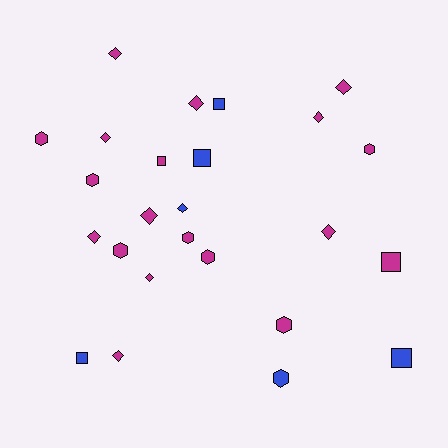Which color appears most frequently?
Magenta, with 19 objects.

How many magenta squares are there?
There are 2 magenta squares.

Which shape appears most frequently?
Diamond, with 11 objects.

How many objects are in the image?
There are 25 objects.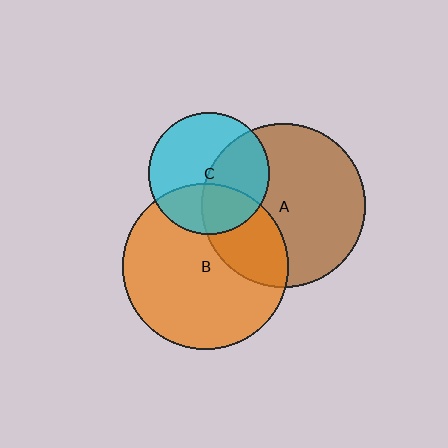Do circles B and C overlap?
Yes.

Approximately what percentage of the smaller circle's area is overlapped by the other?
Approximately 35%.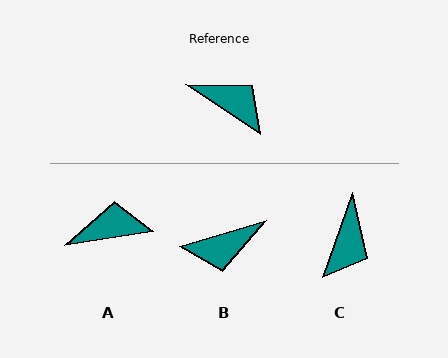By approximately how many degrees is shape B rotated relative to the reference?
Approximately 129 degrees clockwise.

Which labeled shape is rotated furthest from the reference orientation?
B, about 129 degrees away.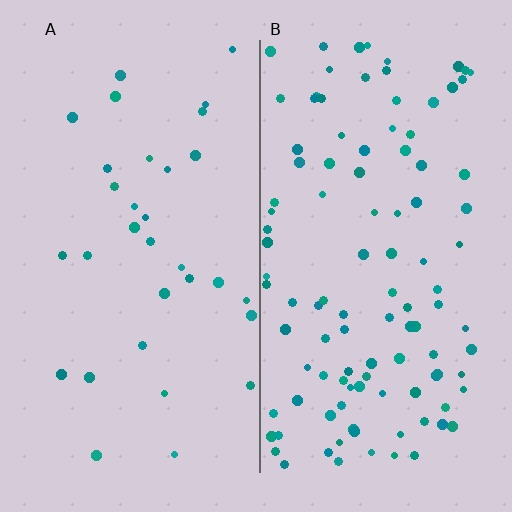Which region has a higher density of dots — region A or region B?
B (the right).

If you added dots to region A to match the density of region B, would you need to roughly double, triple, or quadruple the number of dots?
Approximately triple.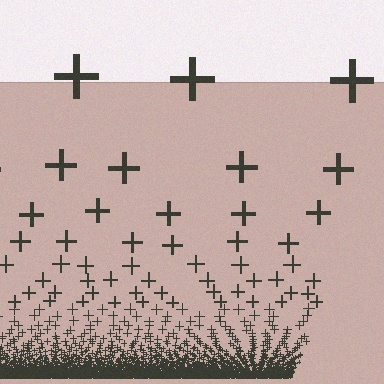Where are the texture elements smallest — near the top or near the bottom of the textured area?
Near the bottom.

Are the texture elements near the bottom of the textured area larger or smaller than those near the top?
Smaller. The gradient is inverted — elements near the bottom are smaller and denser.